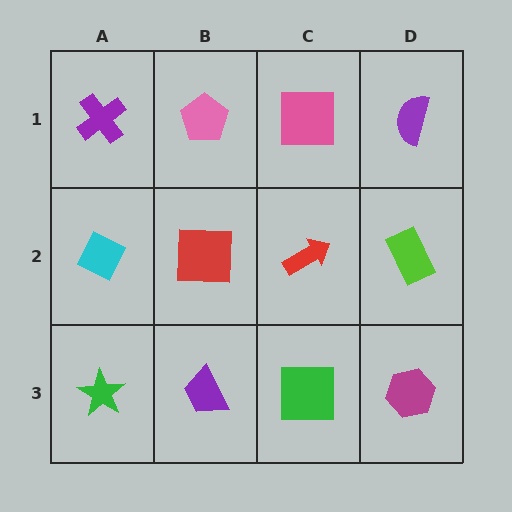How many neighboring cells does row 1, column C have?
3.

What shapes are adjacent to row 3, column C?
A red arrow (row 2, column C), a purple trapezoid (row 3, column B), a magenta hexagon (row 3, column D).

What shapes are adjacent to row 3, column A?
A cyan diamond (row 2, column A), a purple trapezoid (row 3, column B).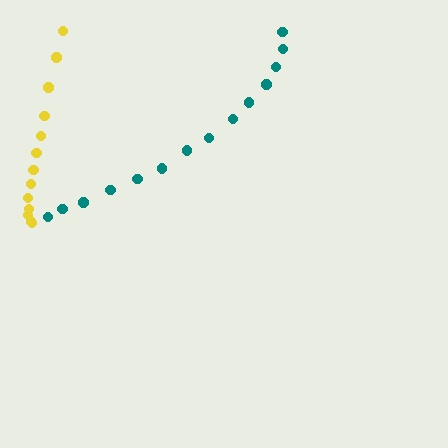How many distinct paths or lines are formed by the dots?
There are 2 distinct paths.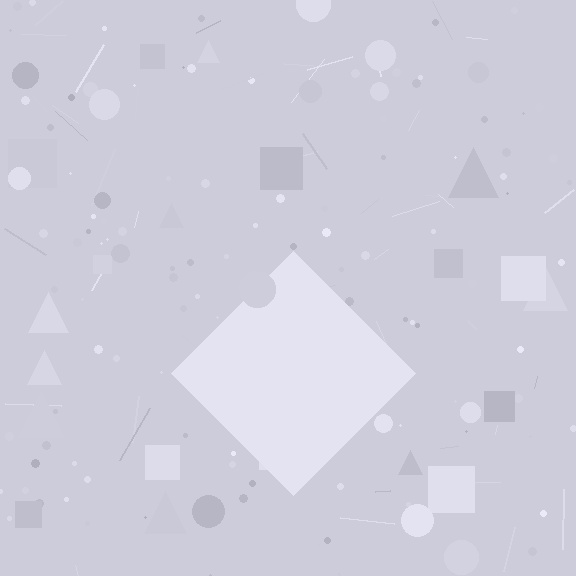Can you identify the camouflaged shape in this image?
The camouflaged shape is a diamond.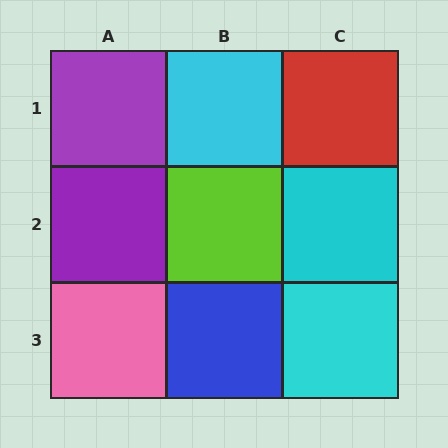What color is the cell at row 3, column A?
Pink.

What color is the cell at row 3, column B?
Blue.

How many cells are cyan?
3 cells are cyan.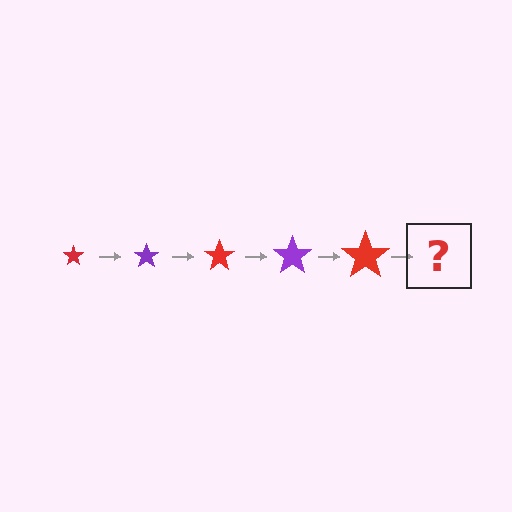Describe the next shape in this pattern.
It should be a purple star, larger than the previous one.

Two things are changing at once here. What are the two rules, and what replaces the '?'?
The two rules are that the star grows larger each step and the color cycles through red and purple. The '?' should be a purple star, larger than the previous one.